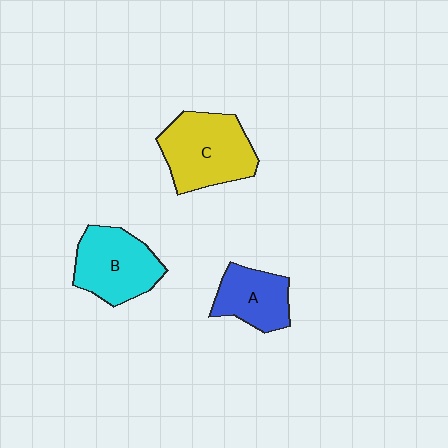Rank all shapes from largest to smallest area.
From largest to smallest: C (yellow), B (cyan), A (blue).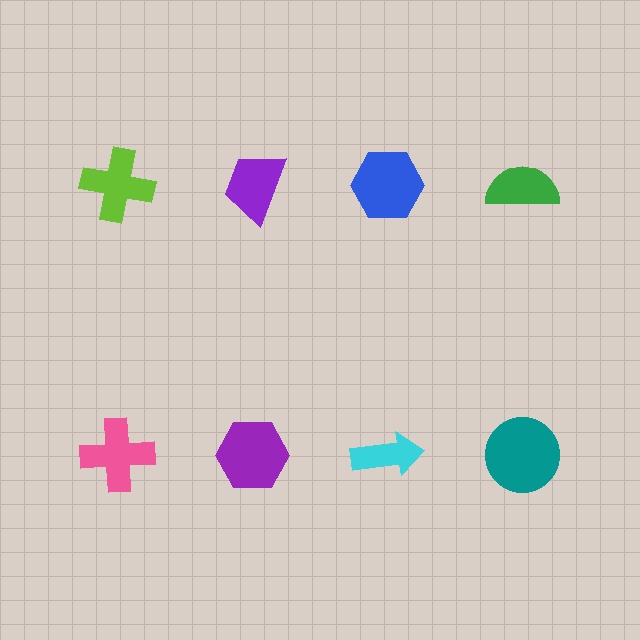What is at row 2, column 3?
A cyan arrow.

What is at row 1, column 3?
A blue hexagon.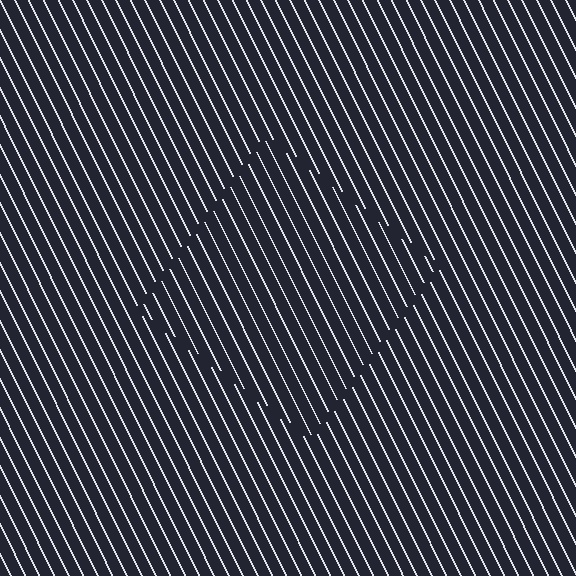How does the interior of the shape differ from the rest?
The interior of the shape contains the same grating, shifted by half a period — the contour is defined by the phase discontinuity where line-ends from the inner and outer gratings abut.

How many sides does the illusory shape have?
4 sides — the line-ends trace a square.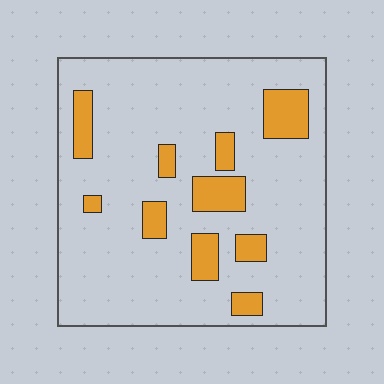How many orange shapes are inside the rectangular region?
10.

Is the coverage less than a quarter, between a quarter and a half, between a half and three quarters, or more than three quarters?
Less than a quarter.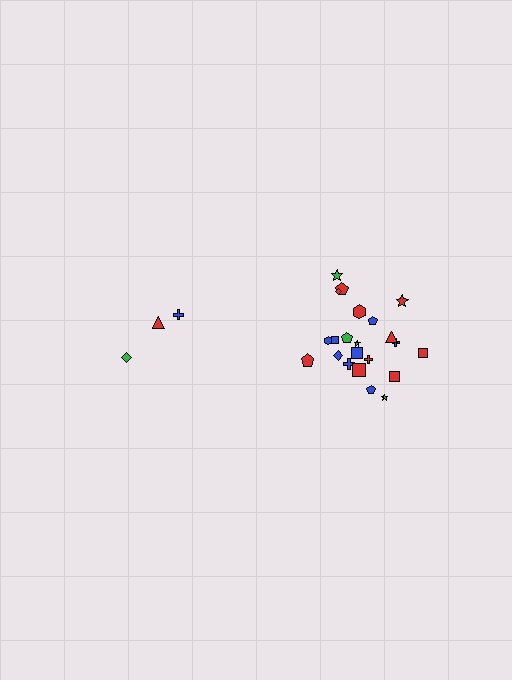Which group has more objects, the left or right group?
The right group.